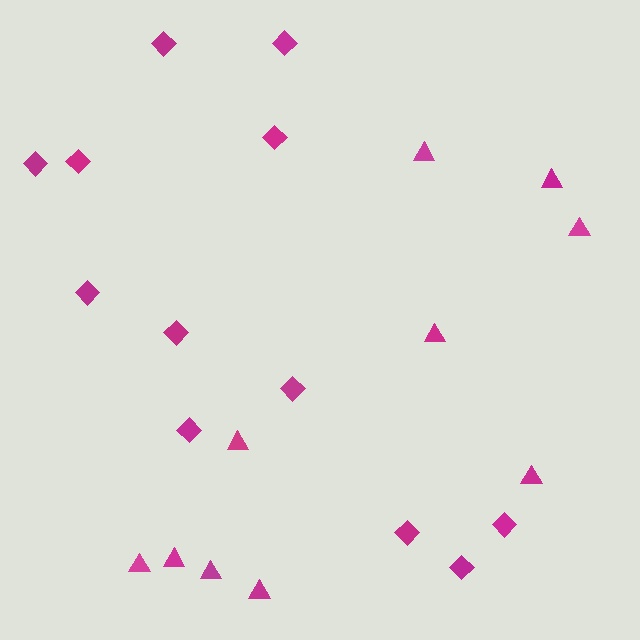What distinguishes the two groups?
There are 2 groups: one group of triangles (10) and one group of diamonds (12).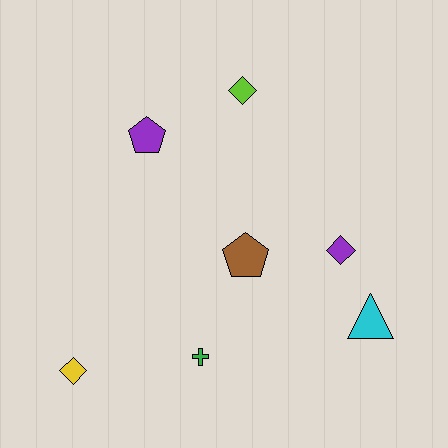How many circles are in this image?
There are no circles.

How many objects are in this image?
There are 7 objects.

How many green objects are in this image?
There is 1 green object.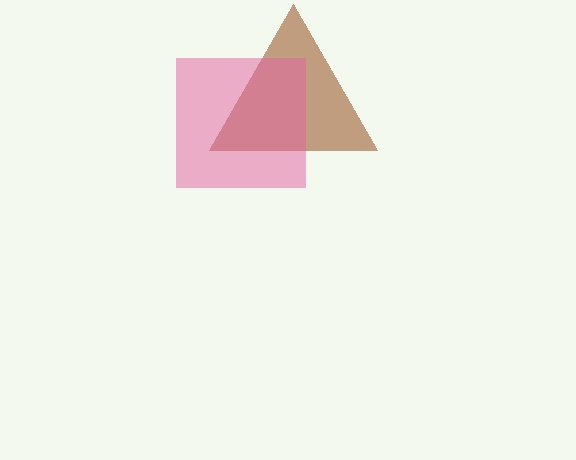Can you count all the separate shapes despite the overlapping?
Yes, there are 2 separate shapes.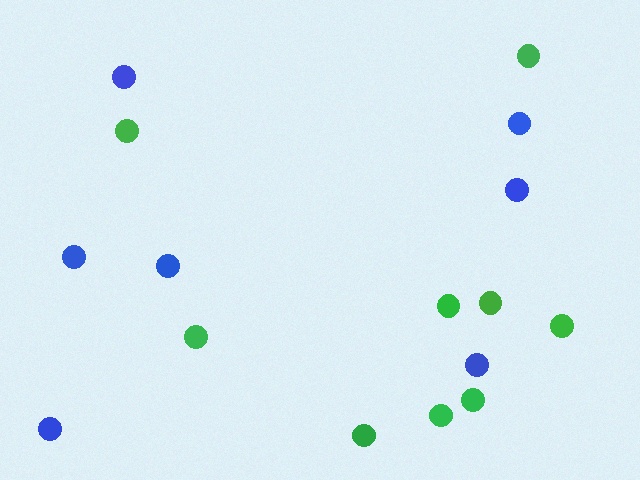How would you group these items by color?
There are 2 groups: one group of blue circles (7) and one group of green circles (9).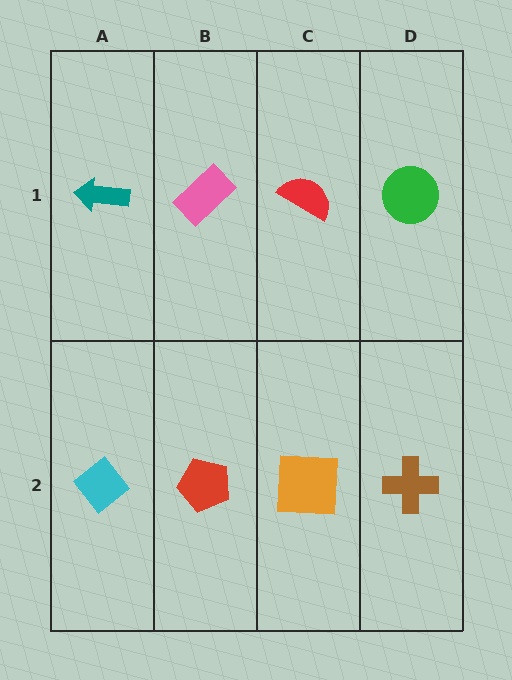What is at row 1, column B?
A pink rectangle.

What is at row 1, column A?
A teal arrow.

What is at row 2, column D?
A brown cross.